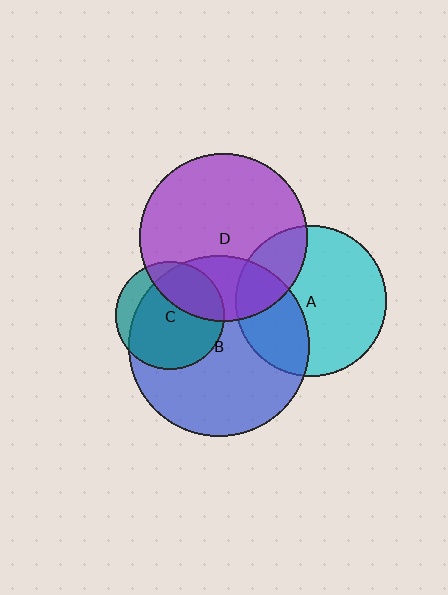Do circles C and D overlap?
Yes.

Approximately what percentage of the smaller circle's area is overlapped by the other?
Approximately 30%.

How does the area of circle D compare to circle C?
Approximately 2.4 times.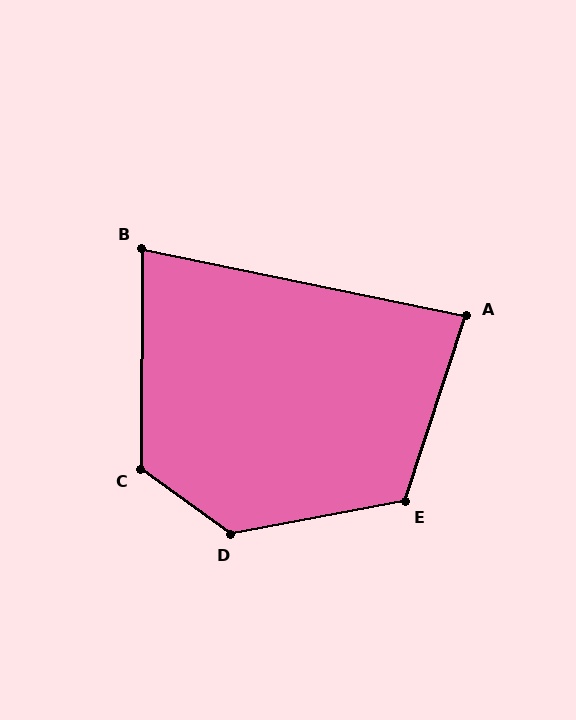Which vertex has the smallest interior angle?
B, at approximately 79 degrees.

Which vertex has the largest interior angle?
D, at approximately 133 degrees.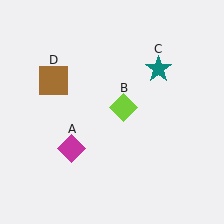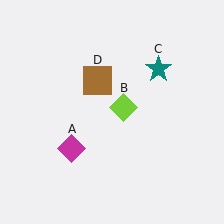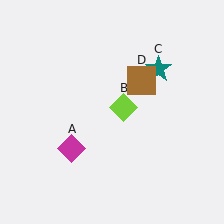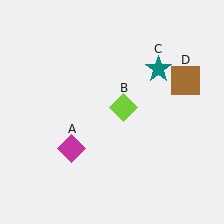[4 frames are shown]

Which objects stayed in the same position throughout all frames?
Magenta diamond (object A) and lime diamond (object B) and teal star (object C) remained stationary.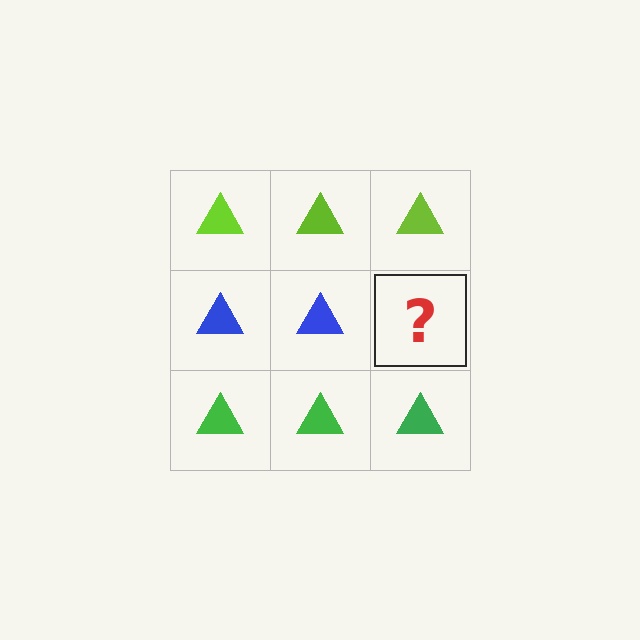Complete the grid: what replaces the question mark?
The question mark should be replaced with a blue triangle.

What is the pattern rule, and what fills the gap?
The rule is that each row has a consistent color. The gap should be filled with a blue triangle.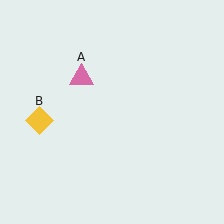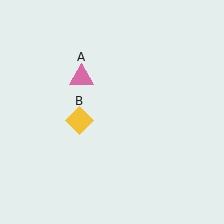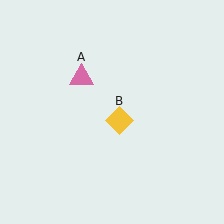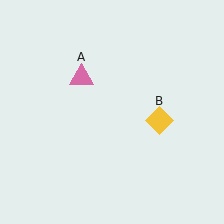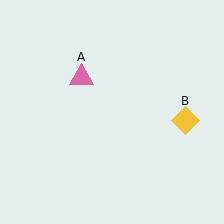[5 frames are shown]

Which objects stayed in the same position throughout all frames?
Pink triangle (object A) remained stationary.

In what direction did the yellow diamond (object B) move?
The yellow diamond (object B) moved right.